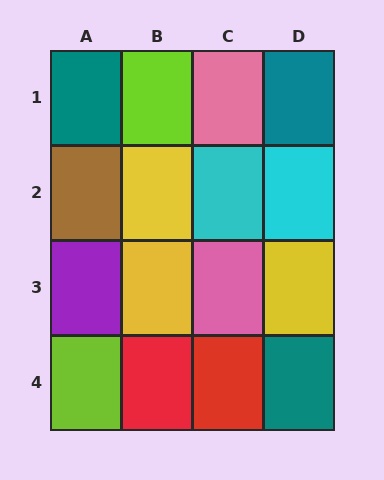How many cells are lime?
2 cells are lime.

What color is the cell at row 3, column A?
Purple.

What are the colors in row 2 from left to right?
Brown, yellow, cyan, cyan.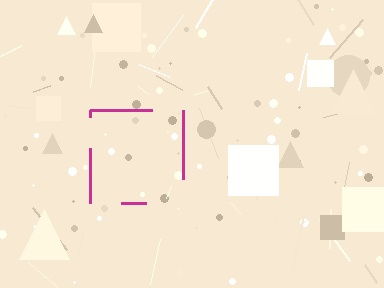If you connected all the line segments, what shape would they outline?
They would outline a square.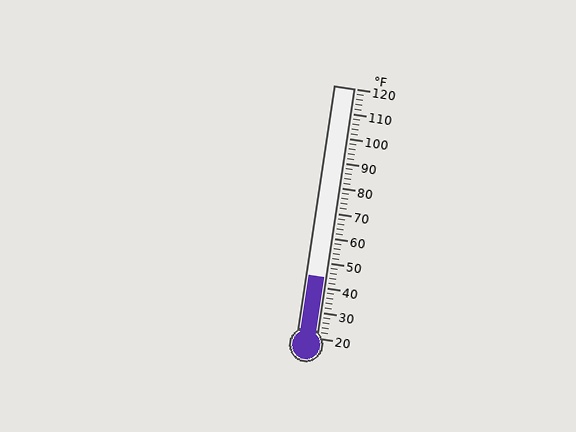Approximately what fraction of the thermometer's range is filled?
The thermometer is filled to approximately 25% of its range.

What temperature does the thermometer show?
The thermometer shows approximately 44°F.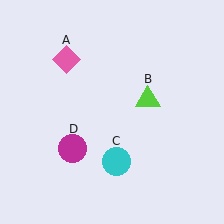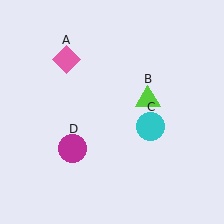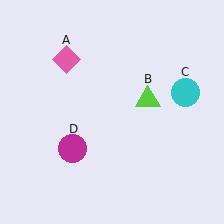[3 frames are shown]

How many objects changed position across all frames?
1 object changed position: cyan circle (object C).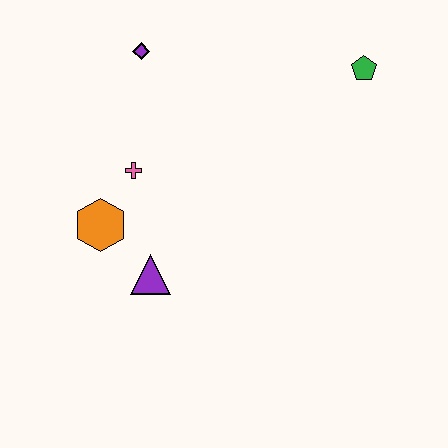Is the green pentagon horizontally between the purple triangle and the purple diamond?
No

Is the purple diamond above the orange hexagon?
Yes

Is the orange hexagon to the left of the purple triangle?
Yes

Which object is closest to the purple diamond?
The pink cross is closest to the purple diamond.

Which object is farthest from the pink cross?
The green pentagon is farthest from the pink cross.